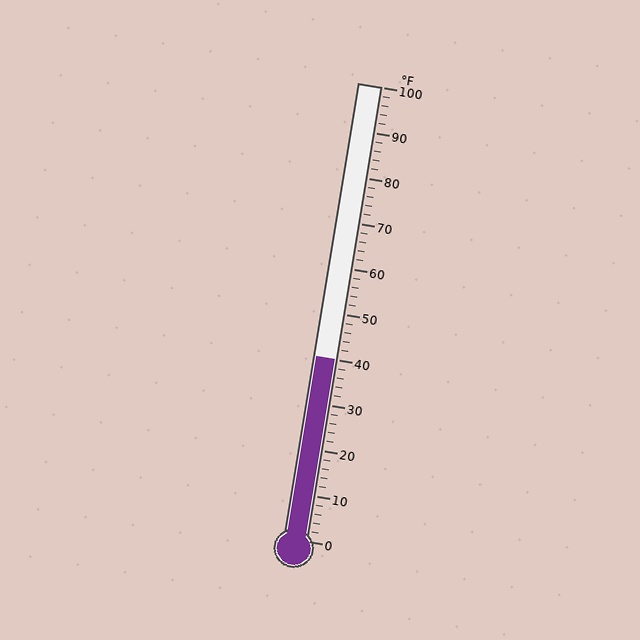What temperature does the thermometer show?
The thermometer shows approximately 40°F.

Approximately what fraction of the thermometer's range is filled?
The thermometer is filled to approximately 40% of its range.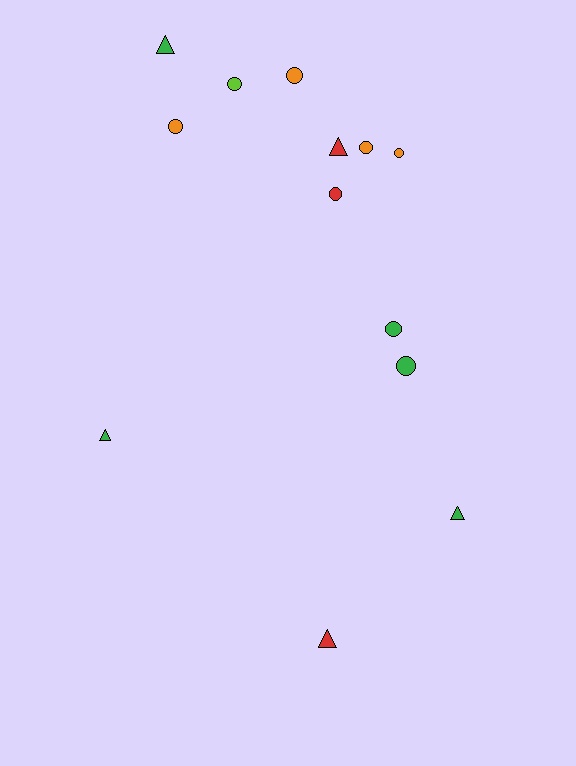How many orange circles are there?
There are 4 orange circles.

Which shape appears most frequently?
Circle, with 8 objects.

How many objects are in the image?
There are 13 objects.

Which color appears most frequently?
Green, with 5 objects.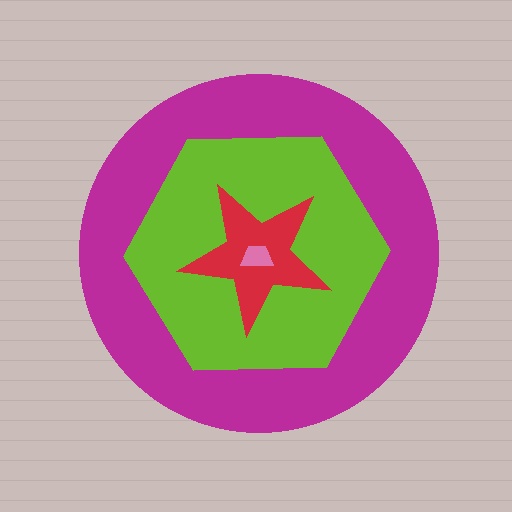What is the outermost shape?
The magenta circle.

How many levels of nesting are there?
4.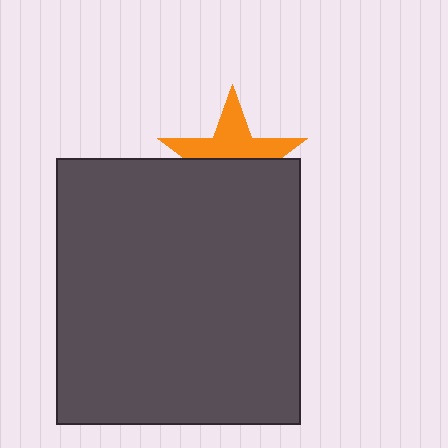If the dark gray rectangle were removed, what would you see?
You would see the complete orange star.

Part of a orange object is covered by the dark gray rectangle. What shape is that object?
It is a star.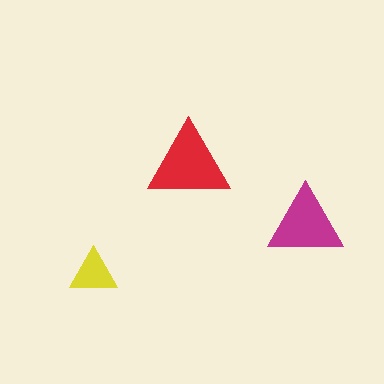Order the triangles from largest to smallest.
the red one, the magenta one, the yellow one.